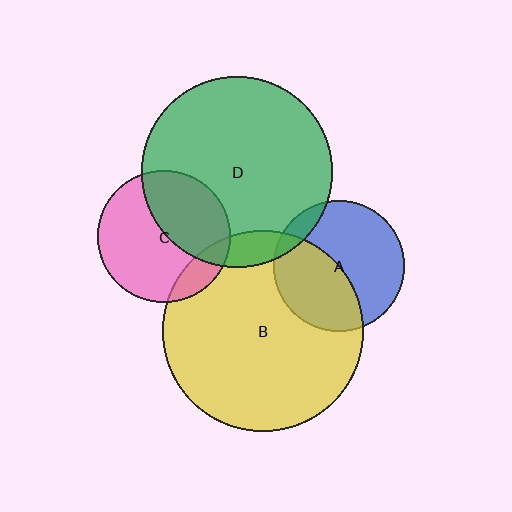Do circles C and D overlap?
Yes.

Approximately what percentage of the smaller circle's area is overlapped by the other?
Approximately 40%.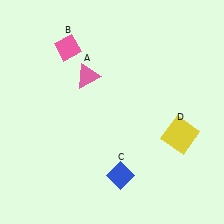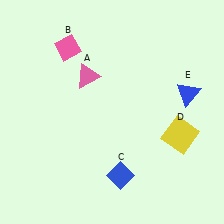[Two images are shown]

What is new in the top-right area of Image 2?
A blue triangle (E) was added in the top-right area of Image 2.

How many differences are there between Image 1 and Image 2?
There is 1 difference between the two images.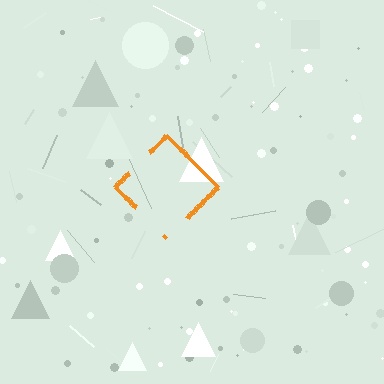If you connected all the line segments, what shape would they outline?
They would outline a diamond.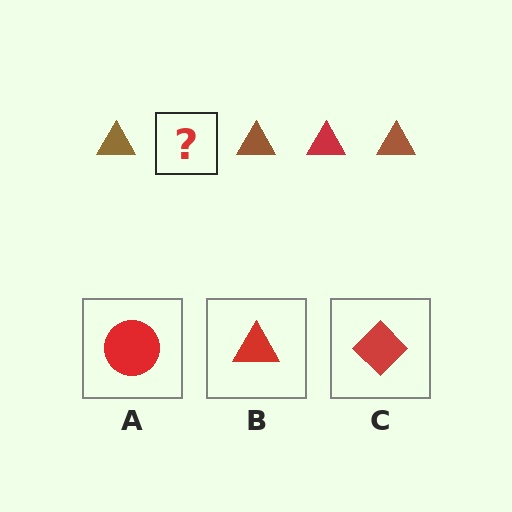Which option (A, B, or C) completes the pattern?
B.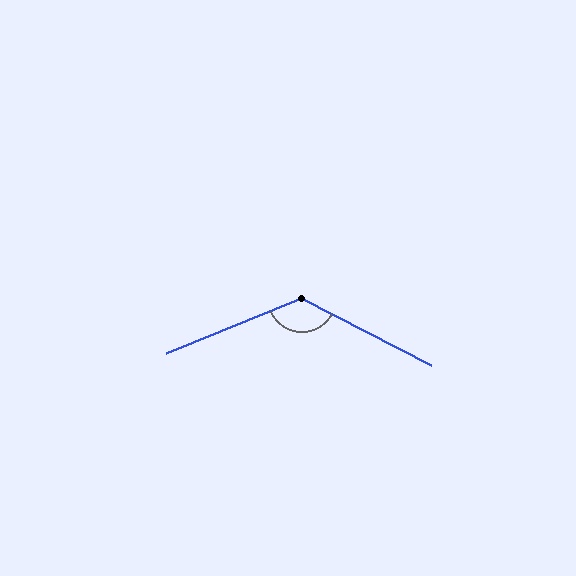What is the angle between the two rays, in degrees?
Approximately 130 degrees.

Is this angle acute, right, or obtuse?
It is obtuse.